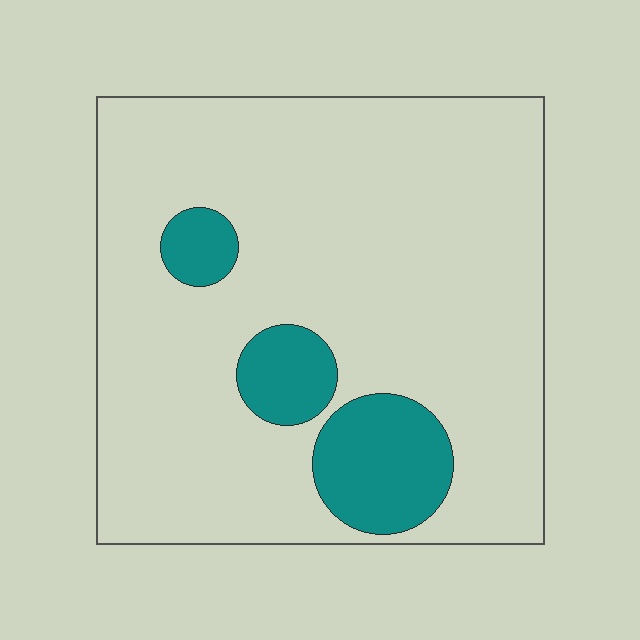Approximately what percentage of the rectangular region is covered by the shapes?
Approximately 15%.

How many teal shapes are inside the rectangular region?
3.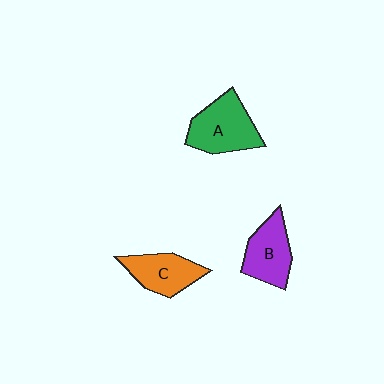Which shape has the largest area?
Shape A (green).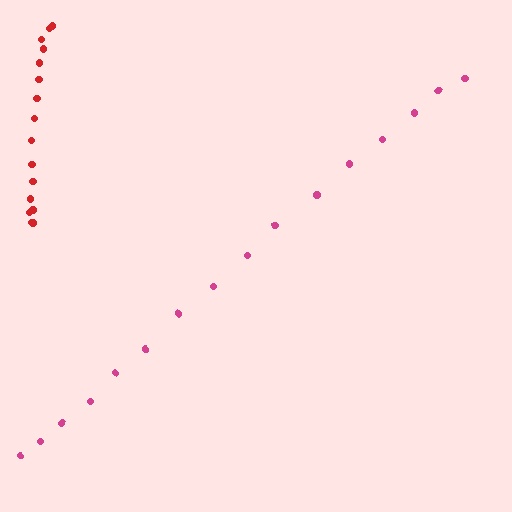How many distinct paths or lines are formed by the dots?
There are 2 distinct paths.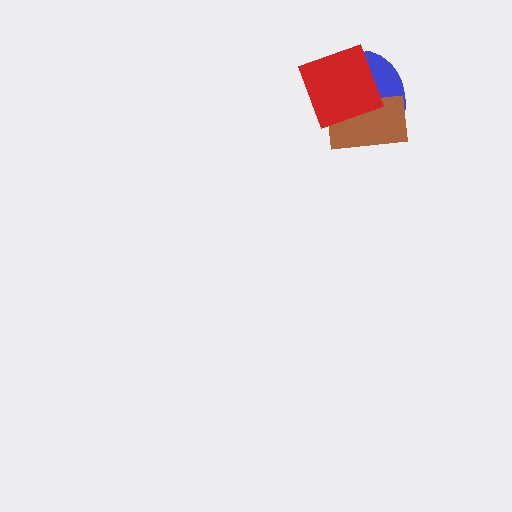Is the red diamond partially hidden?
No, no other shape covers it.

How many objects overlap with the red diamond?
2 objects overlap with the red diamond.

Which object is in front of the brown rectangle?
The red diamond is in front of the brown rectangle.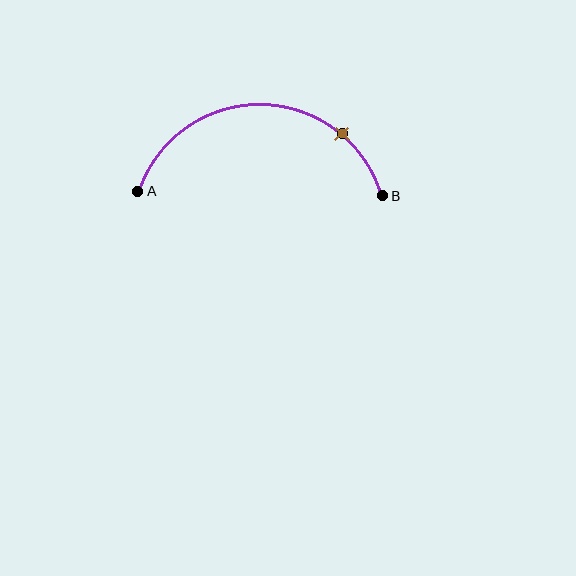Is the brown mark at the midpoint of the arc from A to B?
No. The brown mark lies on the arc but is closer to endpoint B. The arc midpoint would be at the point on the curve equidistant along the arc from both A and B.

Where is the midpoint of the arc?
The arc midpoint is the point on the curve farthest from the straight line joining A and B. It sits above that line.